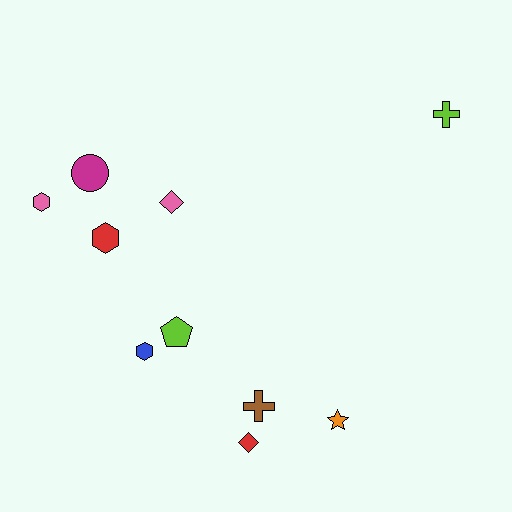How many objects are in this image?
There are 10 objects.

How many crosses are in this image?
There are 2 crosses.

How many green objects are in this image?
There are no green objects.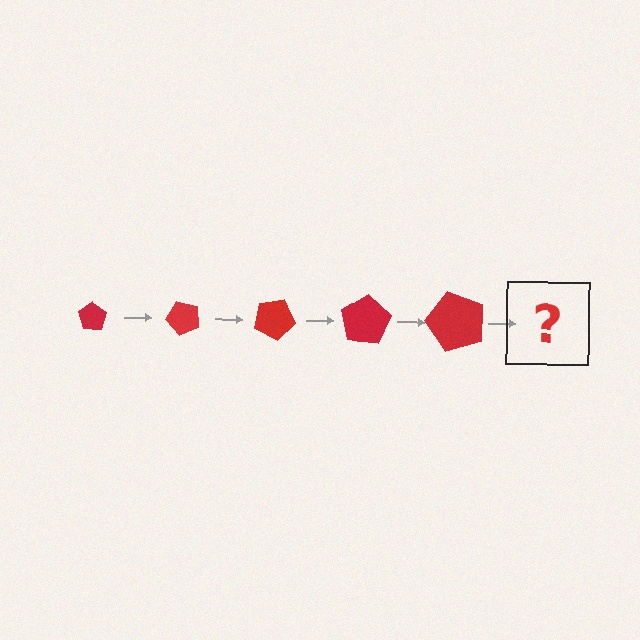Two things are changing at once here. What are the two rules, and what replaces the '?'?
The two rules are that the pentagon grows larger each step and it rotates 50 degrees each step. The '?' should be a pentagon, larger than the previous one and rotated 250 degrees from the start.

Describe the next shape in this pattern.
It should be a pentagon, larger than the previous one and rotated 250 degrees from the start.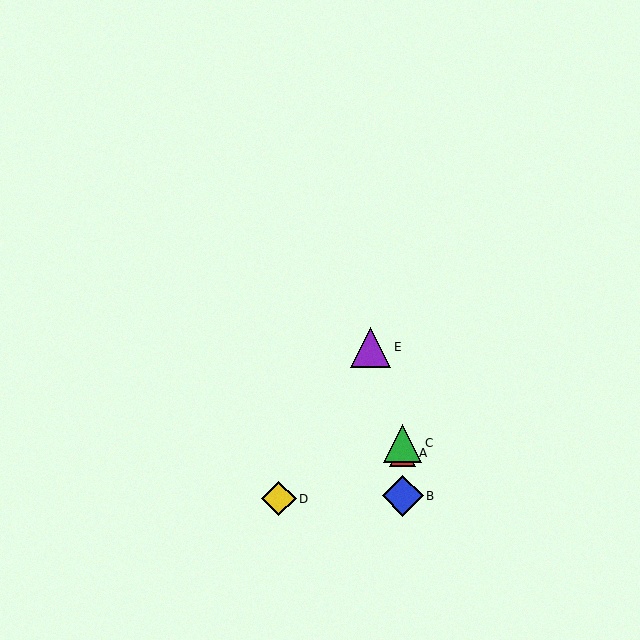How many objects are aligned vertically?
3 objects (A, B, C) are aligned vertically.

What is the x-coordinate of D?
Object D is at x≈279.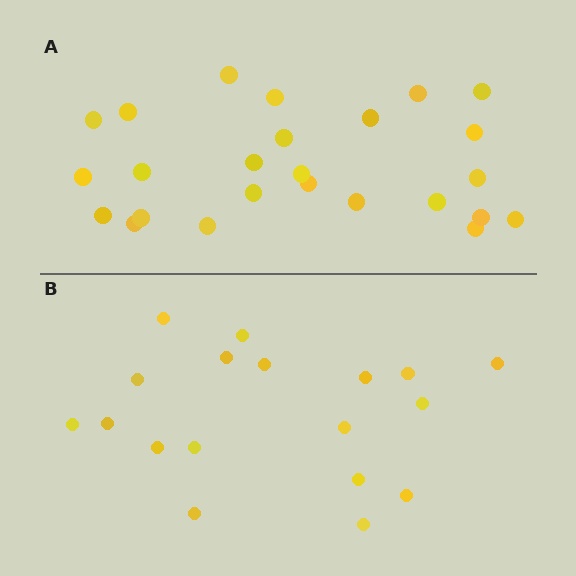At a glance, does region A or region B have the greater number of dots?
Region A (the top region) has more dots.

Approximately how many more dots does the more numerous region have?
Region A has roughly 8 or so more dots than region B.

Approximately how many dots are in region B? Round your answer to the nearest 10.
About 20 dots. (The exact count is 18, which rounds to 20.)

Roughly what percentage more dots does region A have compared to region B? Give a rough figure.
About 40% more.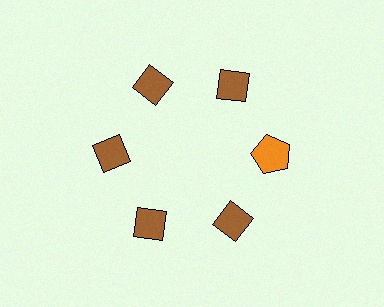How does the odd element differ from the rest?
It differs in both color (orange instead of brown) and shape (pentagon instead of diamond).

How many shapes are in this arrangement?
There are 6 shapes arranged in a ring pattern.